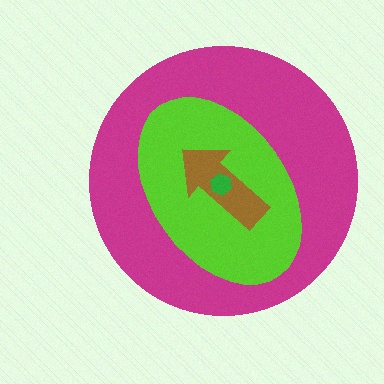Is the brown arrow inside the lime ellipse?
Yes.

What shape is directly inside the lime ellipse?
The brown arrow.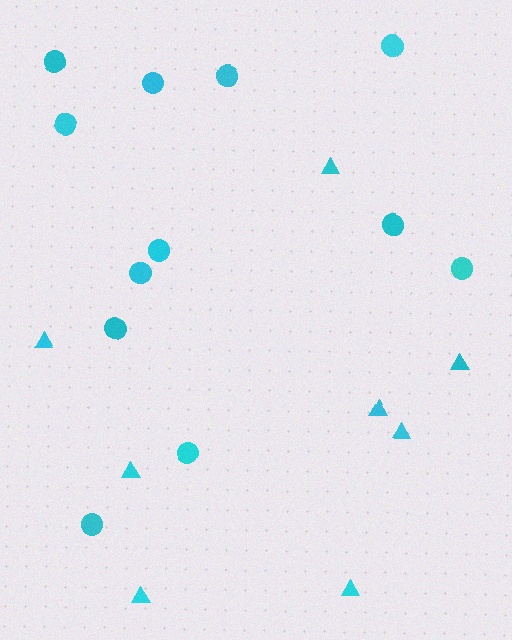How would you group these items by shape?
There are 2 groups: one group of triangles (8) and one group of circles (12).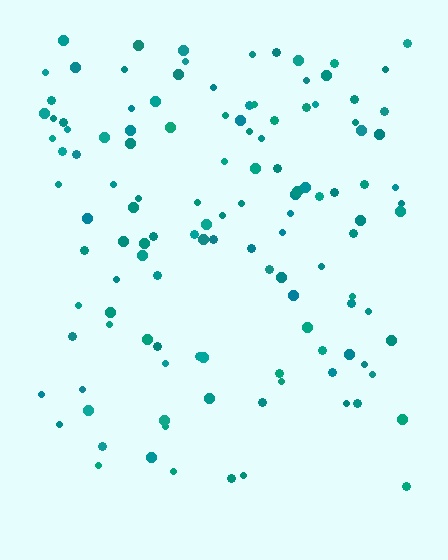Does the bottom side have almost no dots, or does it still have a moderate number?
Still a moderate number, just noticeably fewer than the top.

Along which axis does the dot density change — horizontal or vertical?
Vertical.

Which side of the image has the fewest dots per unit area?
The bottom.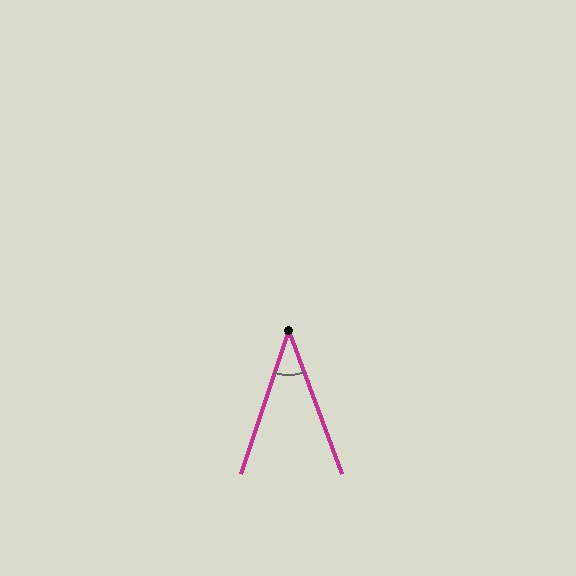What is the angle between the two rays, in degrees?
Approximately 39 degrees.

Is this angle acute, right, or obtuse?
It is acute.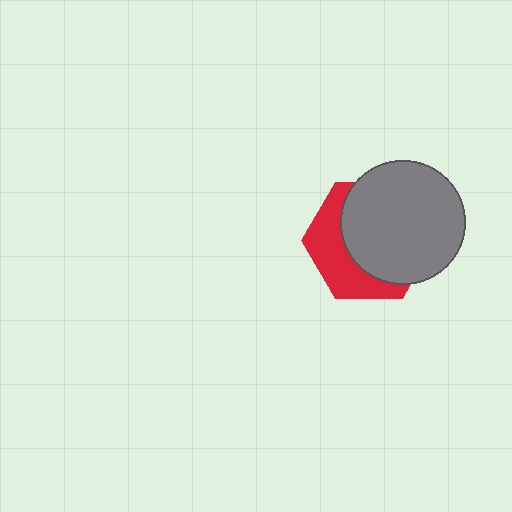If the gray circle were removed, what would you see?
You would see the complete red hexagon.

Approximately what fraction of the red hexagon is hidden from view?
Roughly 62% of the red hexagon is hidden behind the gray circle.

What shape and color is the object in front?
The object in front is a gray circle.